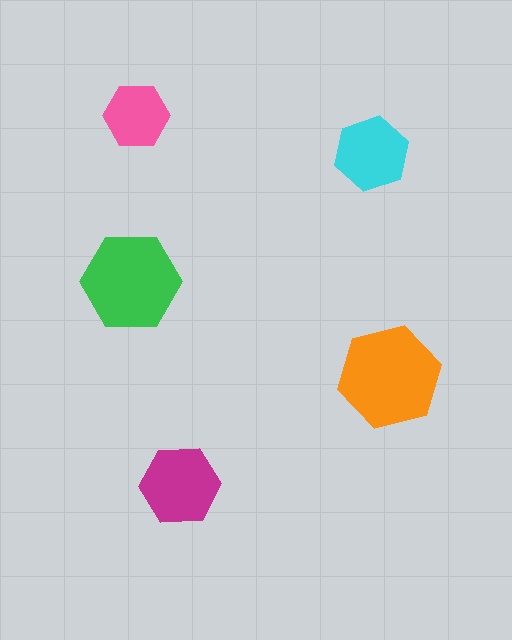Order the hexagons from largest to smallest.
the orange one, the green one, the magenta one, the cyan one, the pink one.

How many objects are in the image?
There are 5 objects in the image.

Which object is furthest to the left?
The green hexagon is leftmost.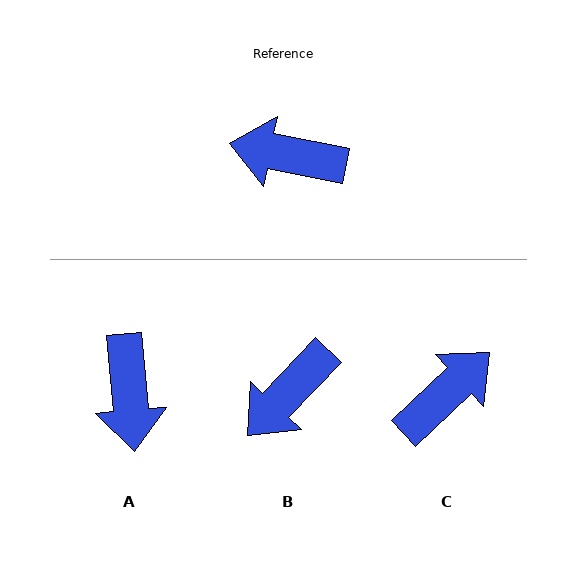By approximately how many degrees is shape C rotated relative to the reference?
Approximately 126 degrees clockwise.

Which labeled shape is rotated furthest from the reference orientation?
C, about 126 degrees away.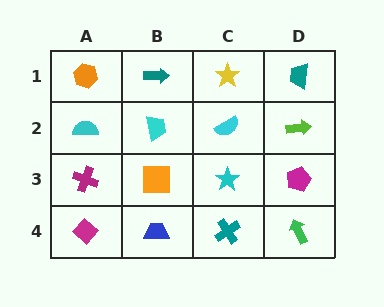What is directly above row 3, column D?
A lime arrow.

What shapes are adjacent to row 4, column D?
A magenta pentagon (row 3, column D), a teal cross (row 4, column C).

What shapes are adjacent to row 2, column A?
An orange hexagon (row 1, column A), a magenta cross (row 3, column A), a cyan trapezoid (row 2, column B).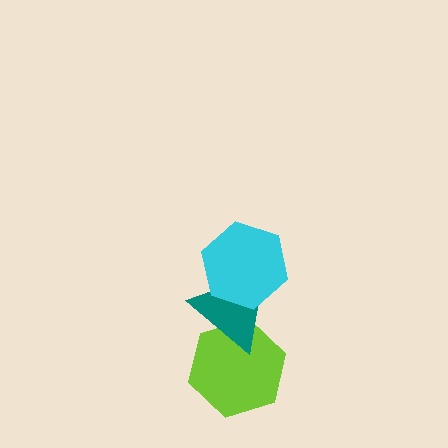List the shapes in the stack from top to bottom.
From top to bottom: the cyan hexagon, the teal triangle, the lime hexagon.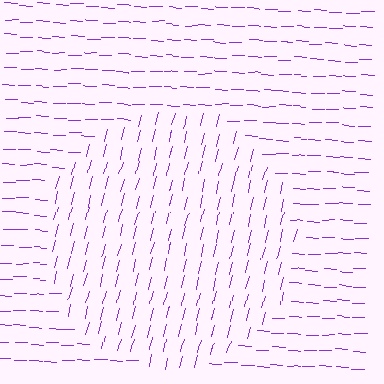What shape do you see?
I see a circle.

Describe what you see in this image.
The image is filled with small purple line segments. A circle region in the image has lines oriented differently from the surrounding lines, creating a visible texture boundary.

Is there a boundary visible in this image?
Yes, there is a texture boundary formed by a change in line orientation.